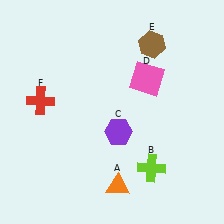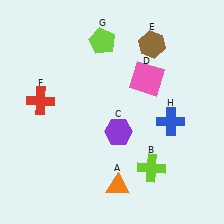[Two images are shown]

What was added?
A lime pentagon (G), a blue cross (H) were added in Image 2.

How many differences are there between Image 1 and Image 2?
There are 2 differences between the two images.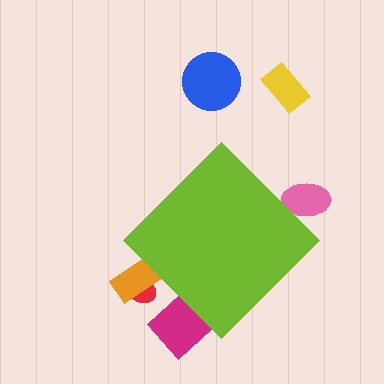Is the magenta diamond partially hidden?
Yes, the magenta diamond is partially hidden behind the lime diamond.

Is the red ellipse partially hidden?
Yes, the red ellipse is partially hidden behind the lime diamond.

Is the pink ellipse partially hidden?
Yes, the pink ellipse is partially hidden behind the lime diamond.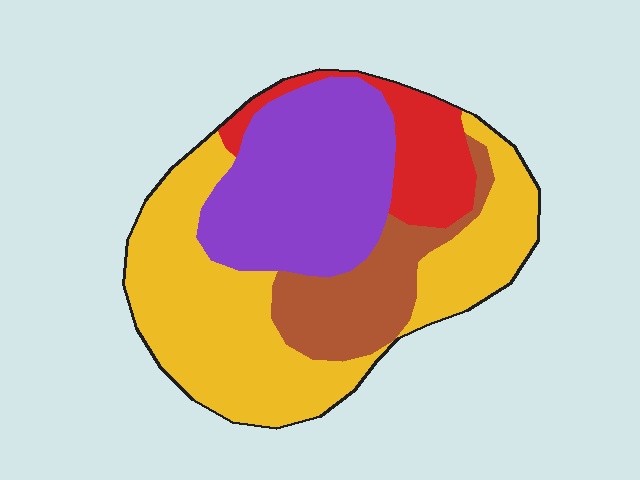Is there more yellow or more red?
Yellow.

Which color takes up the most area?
Yellow, at roughly 45%.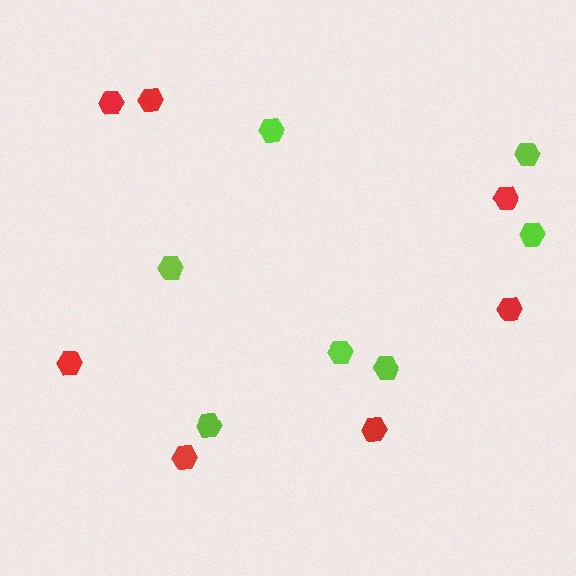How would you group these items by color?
There are 2 groups: one group of red hexagons (7) and one group of lime hexagons (7).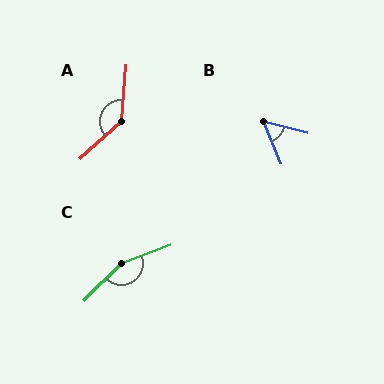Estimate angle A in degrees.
Approximately 136 degrees.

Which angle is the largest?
C, at approximately 155 degrees.